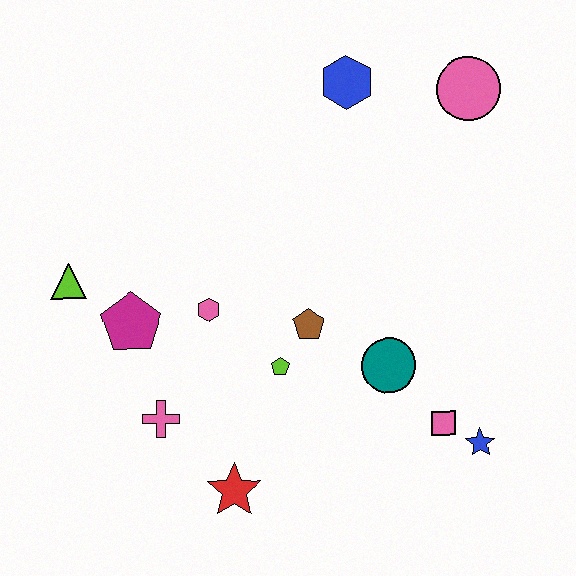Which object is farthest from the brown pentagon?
The pink circle is farthest from the brown pentagon.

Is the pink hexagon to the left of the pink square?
Yes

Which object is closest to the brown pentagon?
The lime pentagon is closest to the brown pentagon.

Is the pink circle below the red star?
No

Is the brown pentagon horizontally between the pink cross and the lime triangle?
No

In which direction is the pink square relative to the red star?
The pink square is to the right of the red star.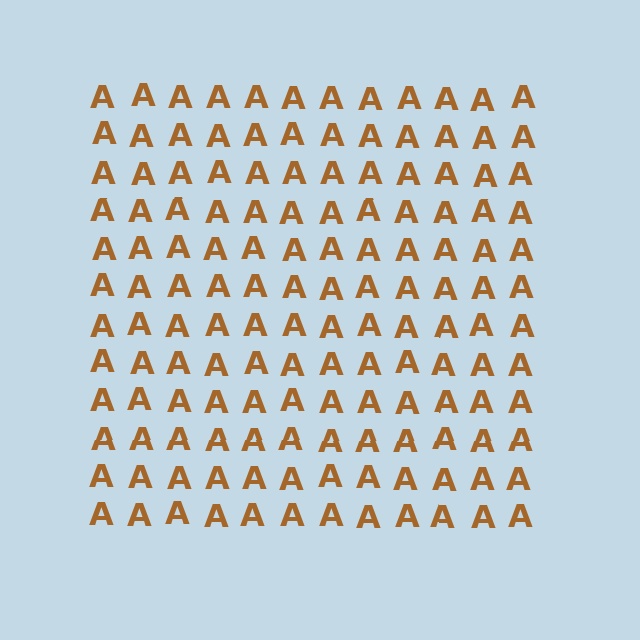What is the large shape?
The large shape is a square.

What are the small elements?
The small elements are letter A's.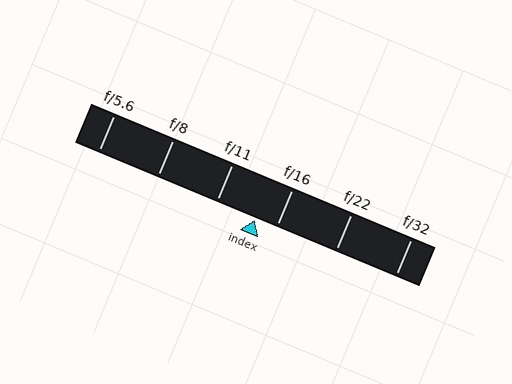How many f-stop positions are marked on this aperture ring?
There are 6 f-stop positions marked.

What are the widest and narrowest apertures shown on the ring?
The widest aperture shown is f/5.6 and the narrowest is f/32.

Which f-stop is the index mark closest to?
The index mark is closest to f/16.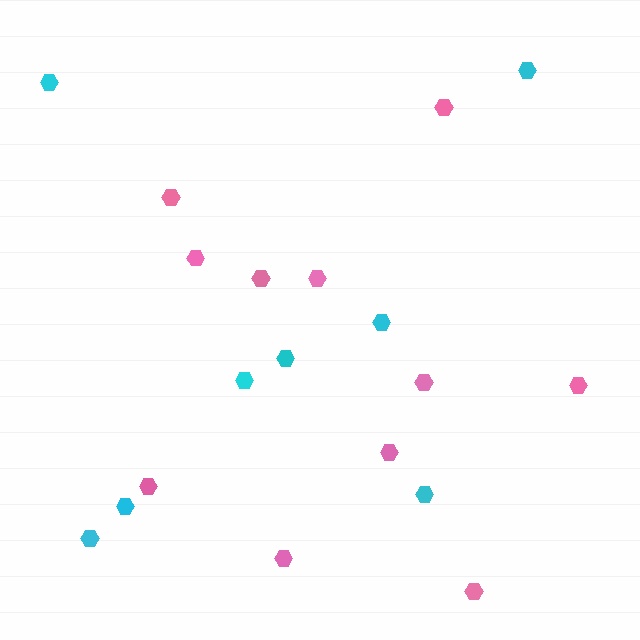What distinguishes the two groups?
There are 2 groups: one group of cyan hexagons (8) and one group of pink hexagons (11).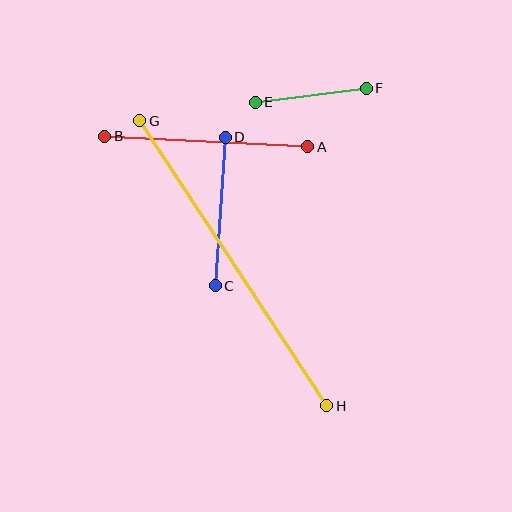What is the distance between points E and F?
The distance is approximately 112 pixels.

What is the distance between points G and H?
The distance is approximately 341 pixels.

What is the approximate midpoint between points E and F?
The midpoint is at approximately (311, 95) pixels.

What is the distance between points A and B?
The distance is approximately 203 pixels.